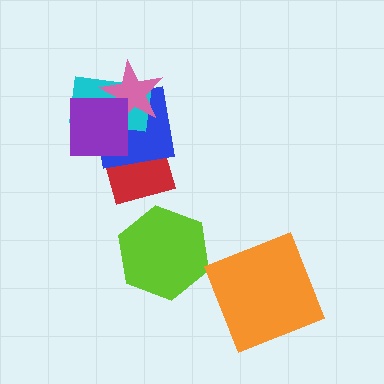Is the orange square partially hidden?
No, no other shape covers it.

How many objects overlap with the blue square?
4 objects overlap with the blue square.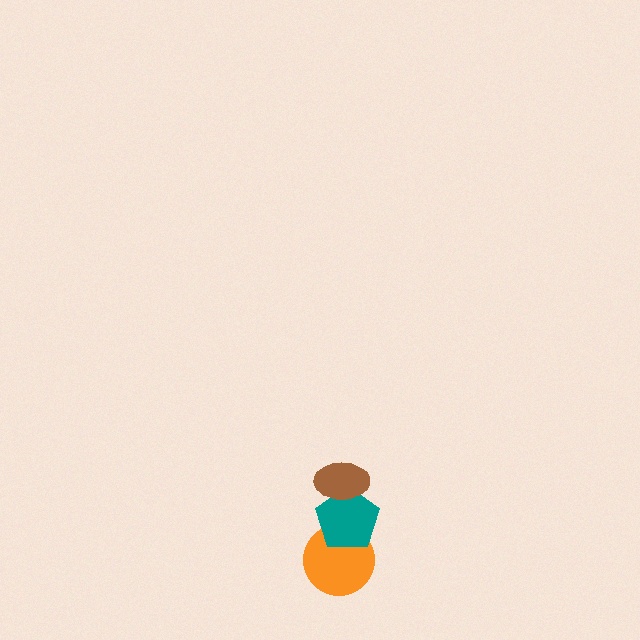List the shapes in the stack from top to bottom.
From top to bottom: the brown ellipse, the teal pentagon, the orange circle.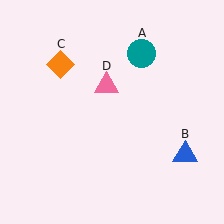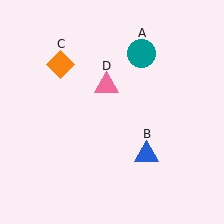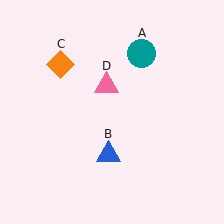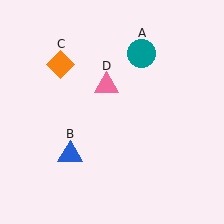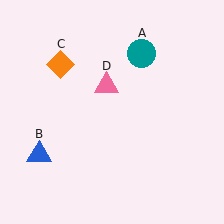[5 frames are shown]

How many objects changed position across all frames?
1 object changed position: blue triangle (object B).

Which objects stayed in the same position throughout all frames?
Teal circle (object A) and orange diamond (object C) and pink triangle (object D) remained stationary.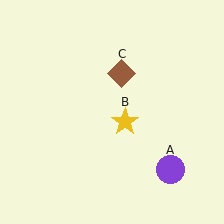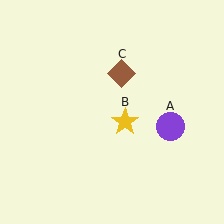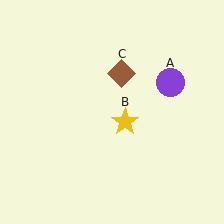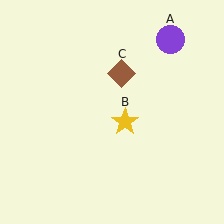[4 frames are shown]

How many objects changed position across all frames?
1 object changed position: purple circle (object A).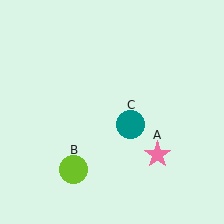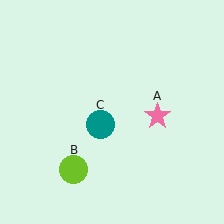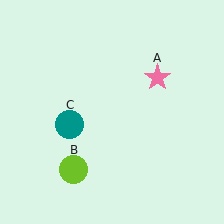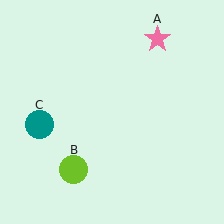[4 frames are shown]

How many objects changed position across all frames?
2 objects changed position: pink star (object A), teal circle (object C).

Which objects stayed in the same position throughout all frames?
Lime circle (object B) remained stationary.